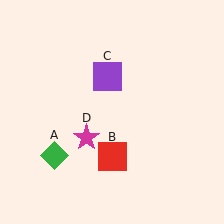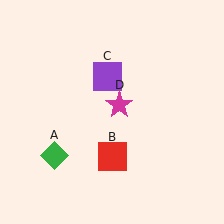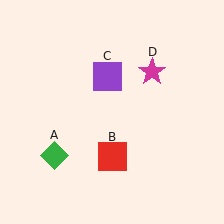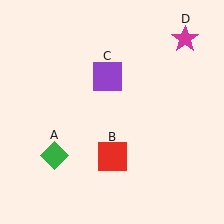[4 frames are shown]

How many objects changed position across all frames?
1 object changed position: magenta star (object D).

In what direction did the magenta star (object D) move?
The magenta star (object D) moved up and to the right.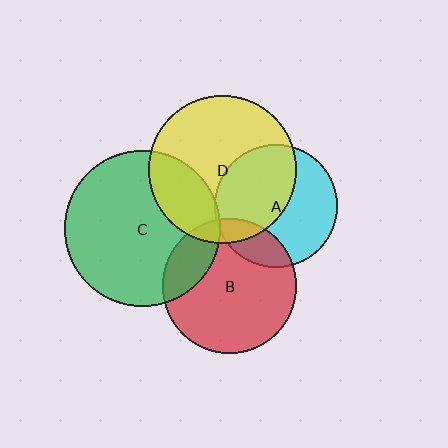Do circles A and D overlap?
Yes.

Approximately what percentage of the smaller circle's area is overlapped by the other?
Approximately 50%.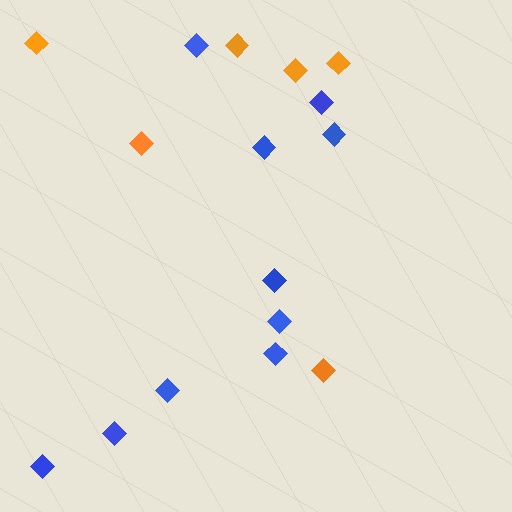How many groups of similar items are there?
There are 2 groups: one group of blue diamonds (10) and one group of orange diamonds (6).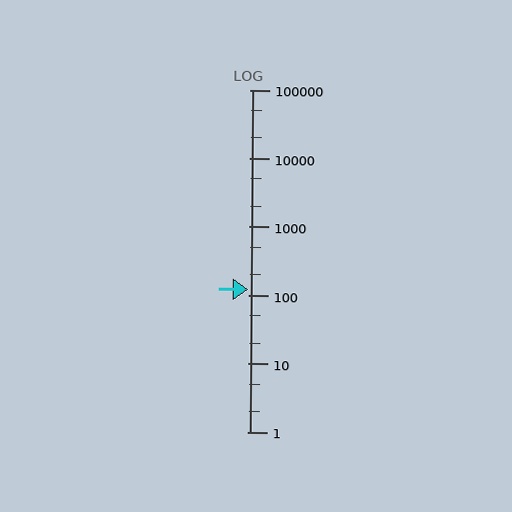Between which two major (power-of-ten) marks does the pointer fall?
The pointer is between 100 and 1000.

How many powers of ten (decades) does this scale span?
The scale spans 5 decades, from 1 to 100000.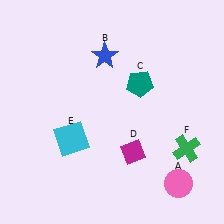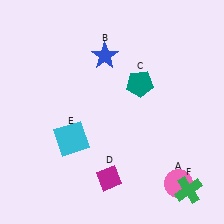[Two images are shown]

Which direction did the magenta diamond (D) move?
The magenta diamond (D) moved down.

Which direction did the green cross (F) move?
The green cross (F) moved down.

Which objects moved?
The objects that moved are: the magenta diamond (D), the green cross (F).